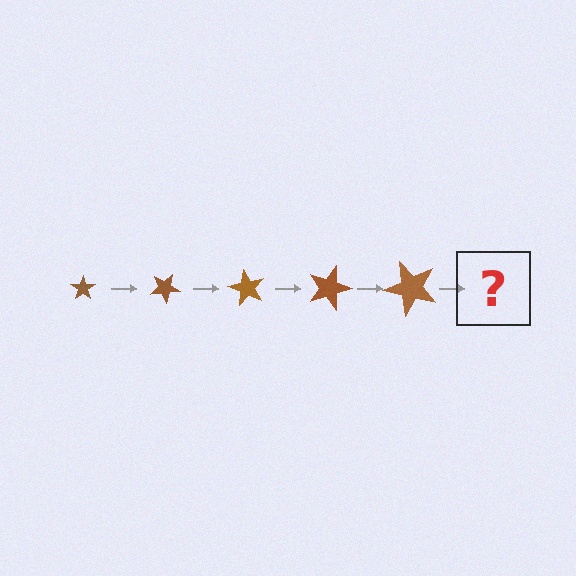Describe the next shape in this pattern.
It should be a star, larger than the previous one and rotated 150 degrees from the start.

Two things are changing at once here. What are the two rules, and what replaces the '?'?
The two rules are that the star grows larger each step and it rotates 30 degrees each step. The '?' should be a star, larger than the previous one and rotated 150 degrees from the start.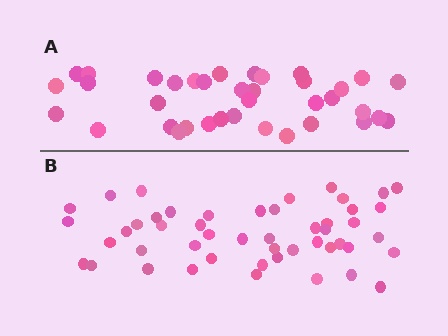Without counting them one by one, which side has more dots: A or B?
Region B (the bottom region) has more dots.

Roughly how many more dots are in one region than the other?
Region B has roughly 12 or so more dots than region A.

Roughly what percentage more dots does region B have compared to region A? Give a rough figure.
About 30% more.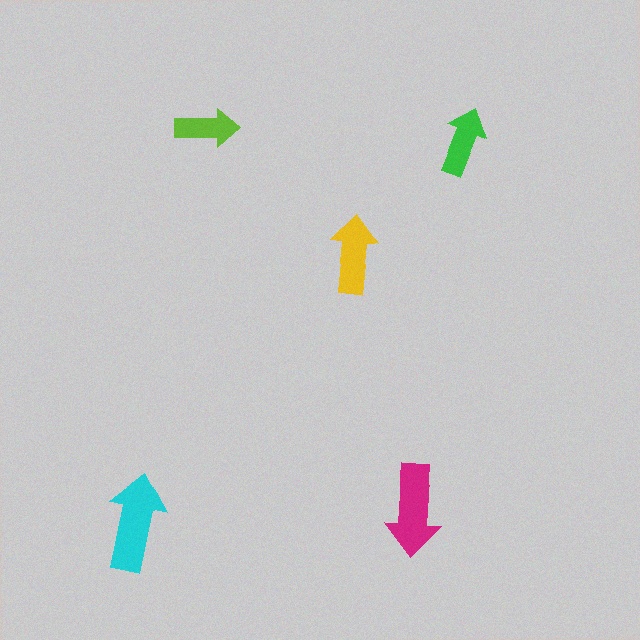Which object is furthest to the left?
The cyan arrow is leftmost.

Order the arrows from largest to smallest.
the cyan one, the magenta one, the yellow one, the green one, the lime one.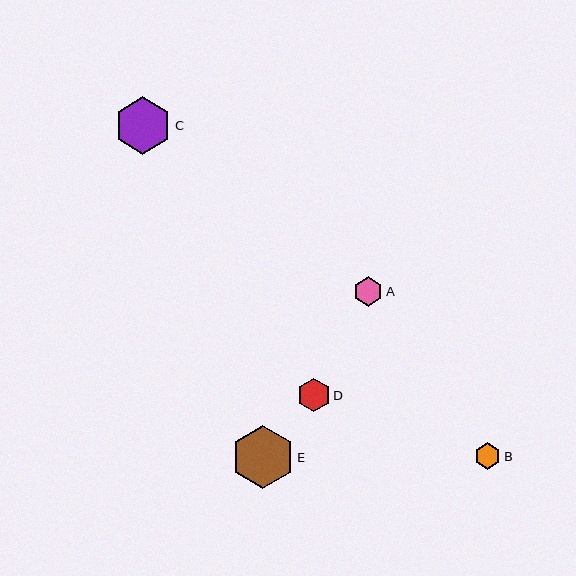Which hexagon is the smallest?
Hexagon B is the smallest with a size of approximately 26 pixels.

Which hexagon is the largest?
Hexagon E is the largest with a size of approximately 64 pixels.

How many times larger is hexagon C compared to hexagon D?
Hexagon C is approximately 1.7 times the size of hexagon D.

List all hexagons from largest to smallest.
From largest to smallest: E, C, D, A, B.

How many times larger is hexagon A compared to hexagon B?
Hexagon A is approximately 1.1 times the size of hexagon B.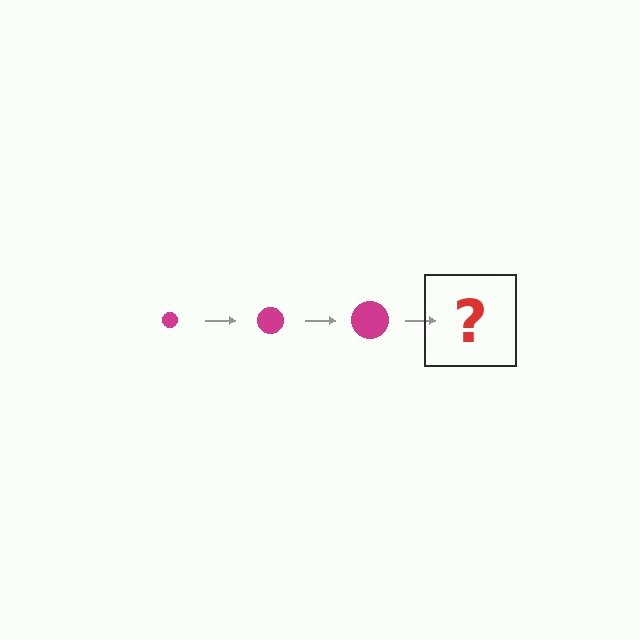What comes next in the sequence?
The next element should be a magenta circle, larger than the previous one.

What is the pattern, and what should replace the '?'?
The pattern is that the circle gets progressively larger each step. The '?' should be a magenta circle, larger than the previous one.